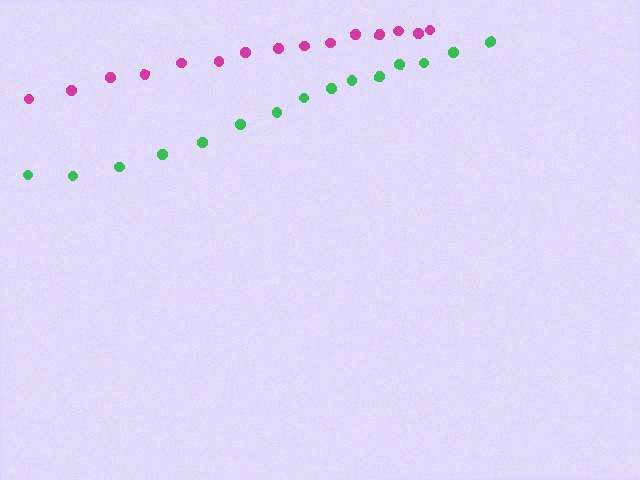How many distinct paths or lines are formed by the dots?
There are 2 distinct paths.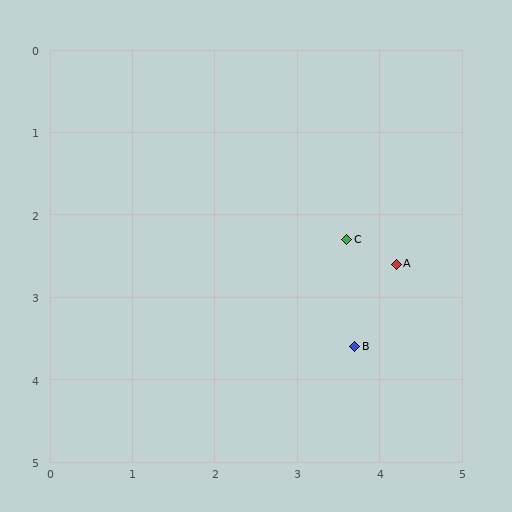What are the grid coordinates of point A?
Point A is at approximately (4.2, 2.6).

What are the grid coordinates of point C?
Point C is at approximately (3.6, 2.3).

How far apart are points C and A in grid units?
Points C and A are about 0.7 grid units apart.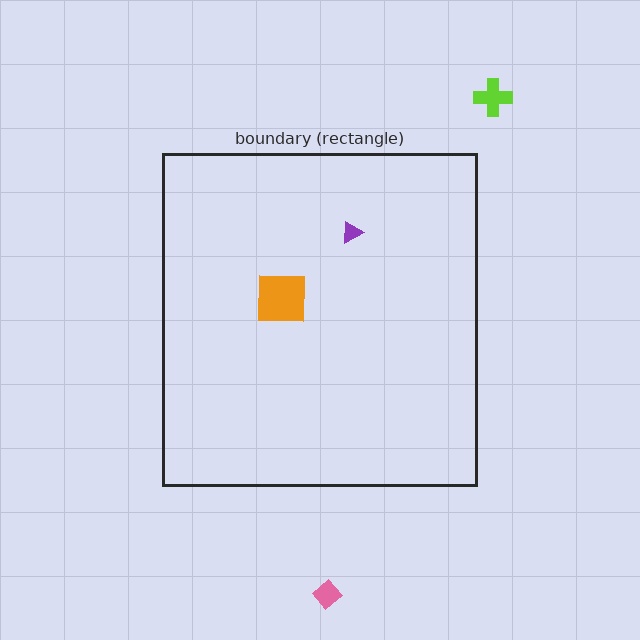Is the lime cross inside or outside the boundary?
Outside.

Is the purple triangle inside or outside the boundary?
Inside.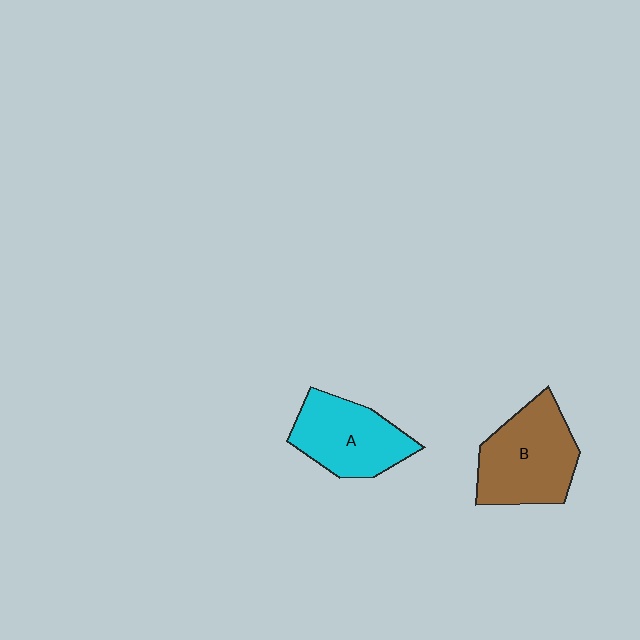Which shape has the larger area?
Shape B (brown).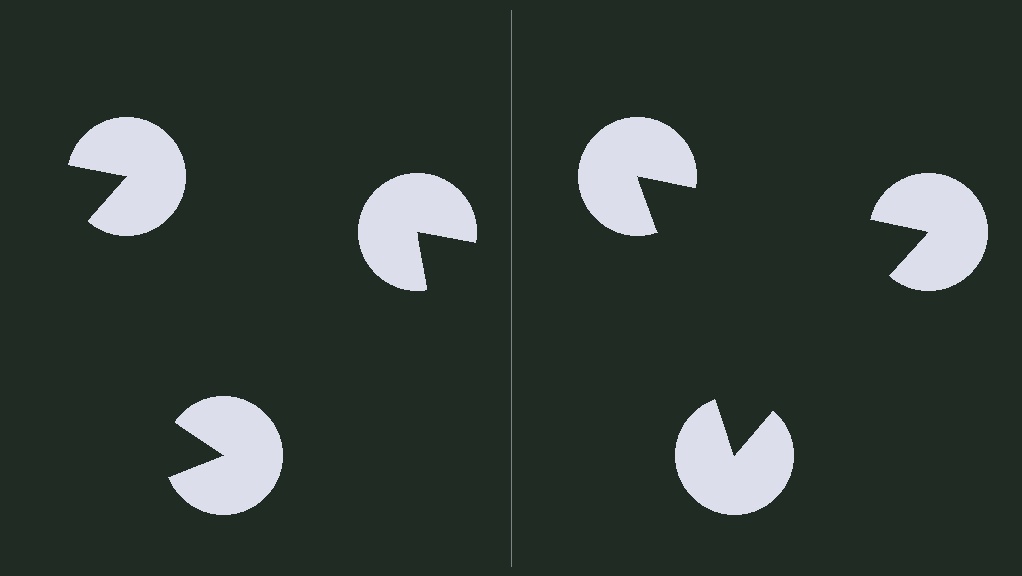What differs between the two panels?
The pac-man discs are positioned identically on both sides; only the wedge orientations differ. On the right they align to a triangle; on the left they are misaligned.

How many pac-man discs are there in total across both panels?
6 — 3 on each side.